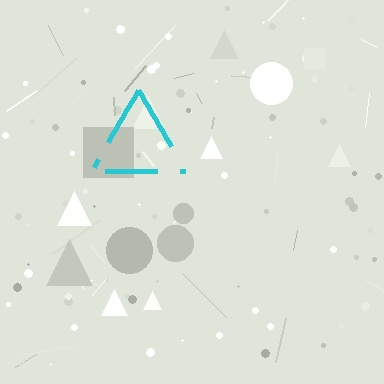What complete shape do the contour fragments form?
The contour fragments form a triangle.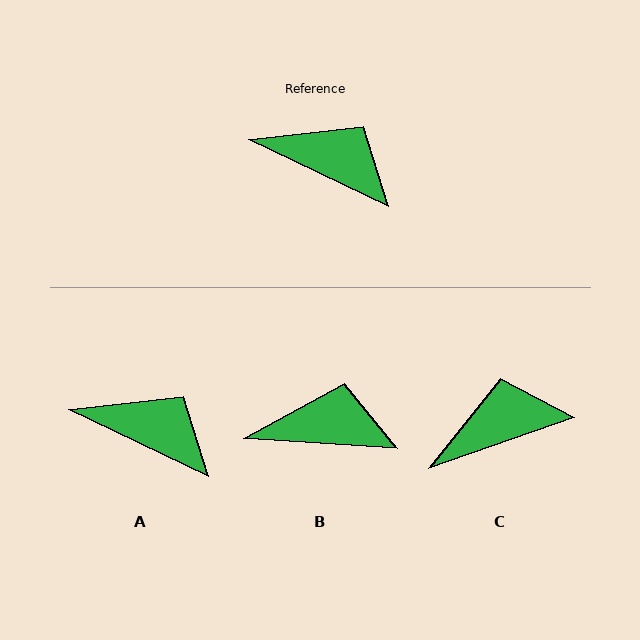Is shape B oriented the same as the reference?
No, it is off by about 22 degrees.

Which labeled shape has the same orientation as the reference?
A.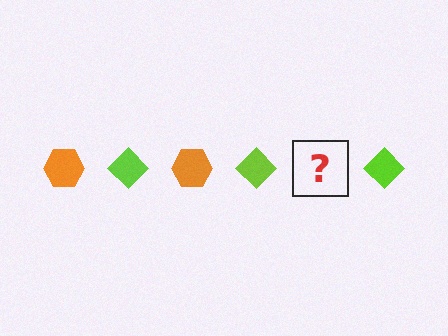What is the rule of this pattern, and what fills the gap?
The rule is that the pattern alternates between orange hexagon and lime diamond. The gap should be filled with an orange hexagon.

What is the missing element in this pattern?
The missing element is an orange hexagon.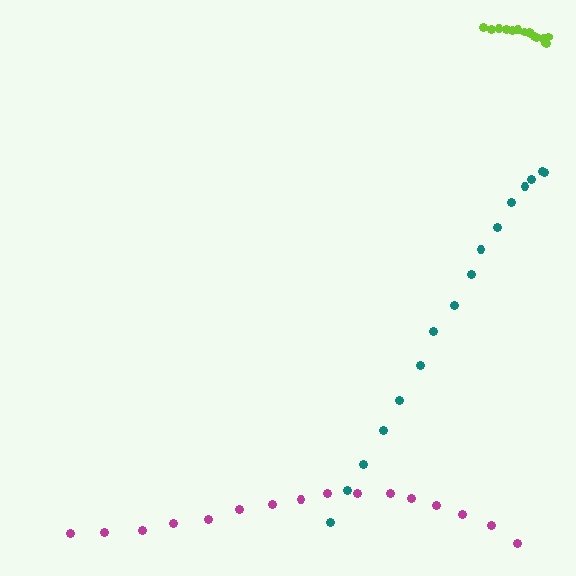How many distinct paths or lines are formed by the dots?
There are 3 distinct paths.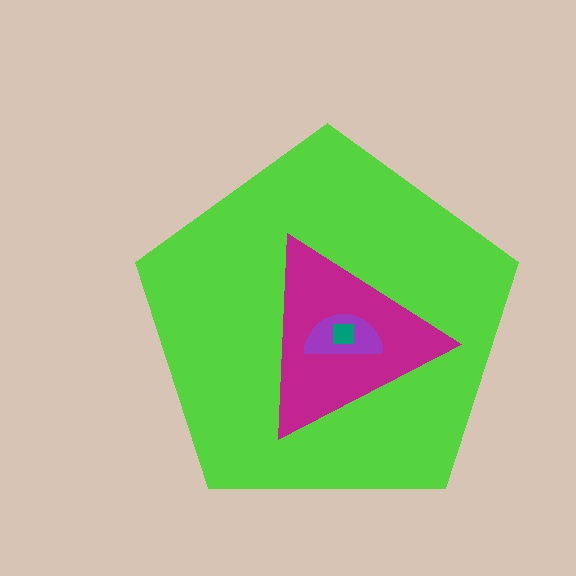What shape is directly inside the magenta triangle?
The purple semicircle.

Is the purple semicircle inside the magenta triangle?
Yes.